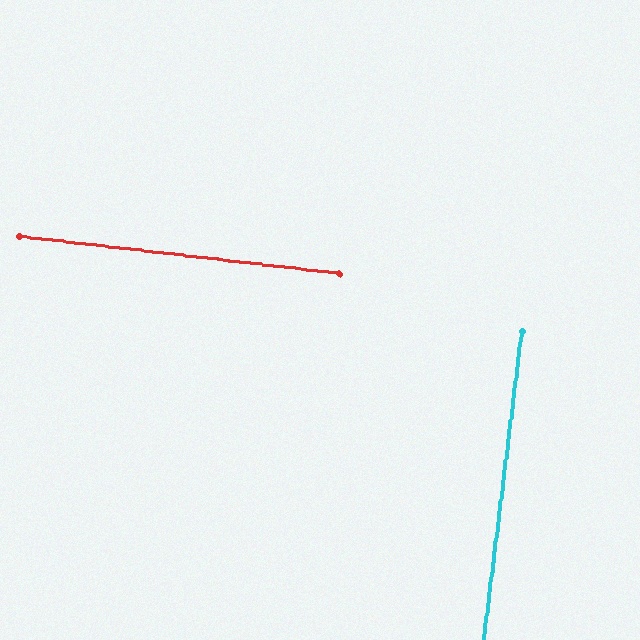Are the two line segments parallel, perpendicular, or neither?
Perpendicular — they meet at approximately 90°.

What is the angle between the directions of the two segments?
Approximately 90 degrees.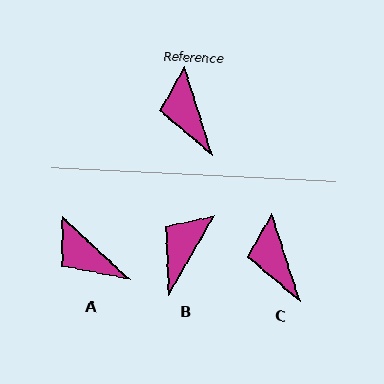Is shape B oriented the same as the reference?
No, it is off by about 48 degrees.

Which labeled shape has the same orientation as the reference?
C.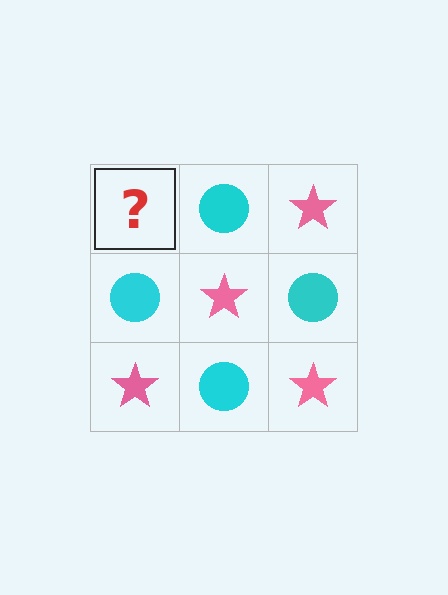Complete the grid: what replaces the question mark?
The question mark should be replaced with a pink star.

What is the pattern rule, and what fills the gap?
The rule is that it alternates pink star and cyan circle in a checkerboard pattern. The gap should be filled with a pink star.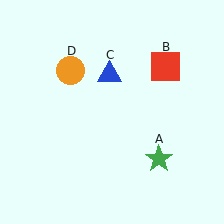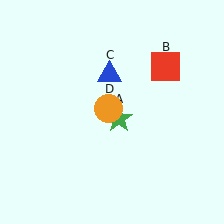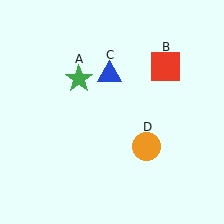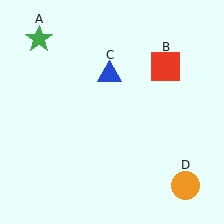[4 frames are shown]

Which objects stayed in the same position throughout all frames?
Red square (object B) and blue triangle (object C) remained stationary.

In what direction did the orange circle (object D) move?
The orange circle (object D) moved down and to the right.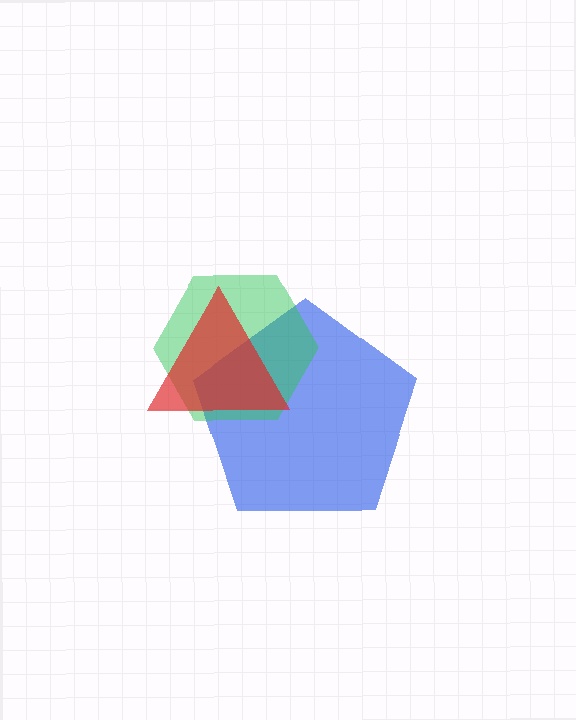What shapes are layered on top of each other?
The layered shapes are: a blue pentagon, a green hexagon, a red triangle.